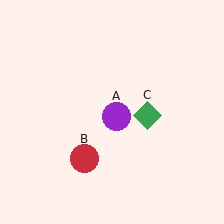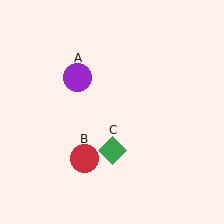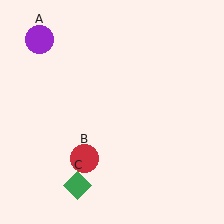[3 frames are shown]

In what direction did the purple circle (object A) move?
The purple circle (object A) moved up and to the left.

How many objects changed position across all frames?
2 objects changed position: purple circle (object A), green diamond (object C).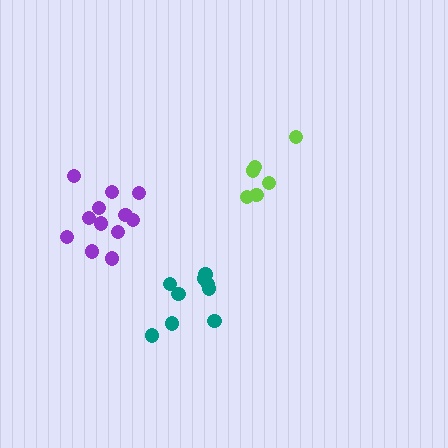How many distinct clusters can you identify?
There are 3 distinct clusters.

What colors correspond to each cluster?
The clusters are colored: teal, lime, purple.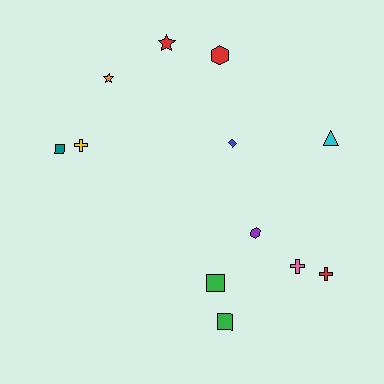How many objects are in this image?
There are 12 objects.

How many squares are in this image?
There are 3 squares.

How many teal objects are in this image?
There is 1 teal object.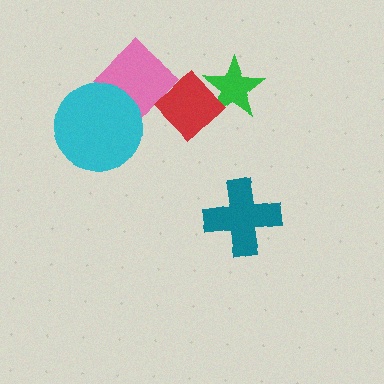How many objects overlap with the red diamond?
2 objects overlap with the red diamond.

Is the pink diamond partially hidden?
Yes, it is partially covered by another shape.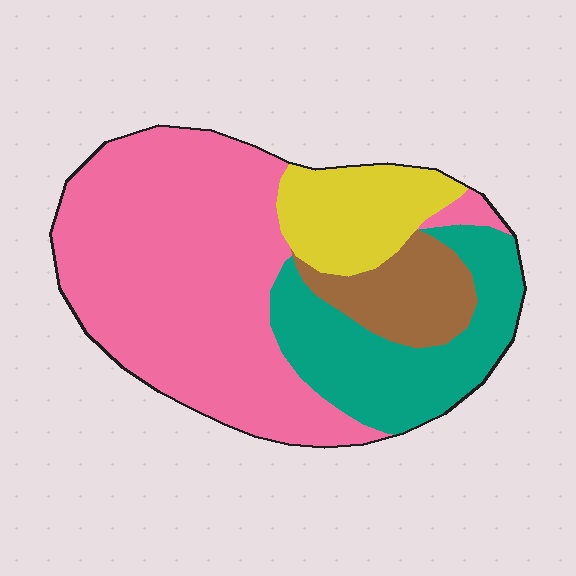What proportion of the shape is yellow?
Yellow covers roughly 15% of the shape.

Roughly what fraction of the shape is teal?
Teal takes up about one fifth (1/5) of the shape.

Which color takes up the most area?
Pink, at roughly 55%.